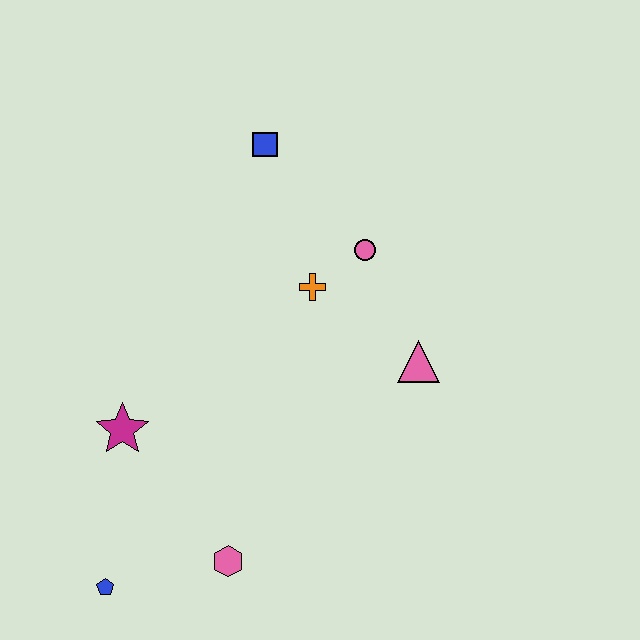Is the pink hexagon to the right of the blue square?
No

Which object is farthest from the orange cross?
The blue pentagon is farthest from the orange cross.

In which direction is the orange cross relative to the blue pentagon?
The orange cross is above the blue pentagon.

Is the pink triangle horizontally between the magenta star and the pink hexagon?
No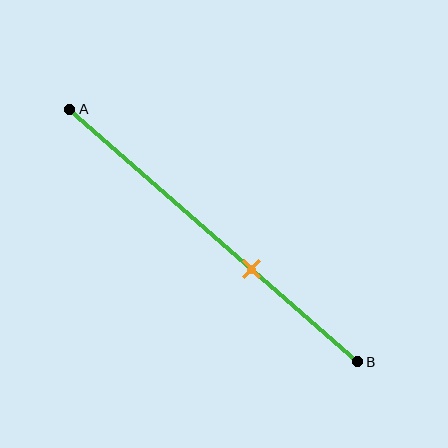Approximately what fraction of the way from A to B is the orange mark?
The orange mark is approximately 65% of the way from A to B.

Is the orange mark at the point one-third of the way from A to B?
No, the mark is at about 65% from A, not at the 33% one-third point.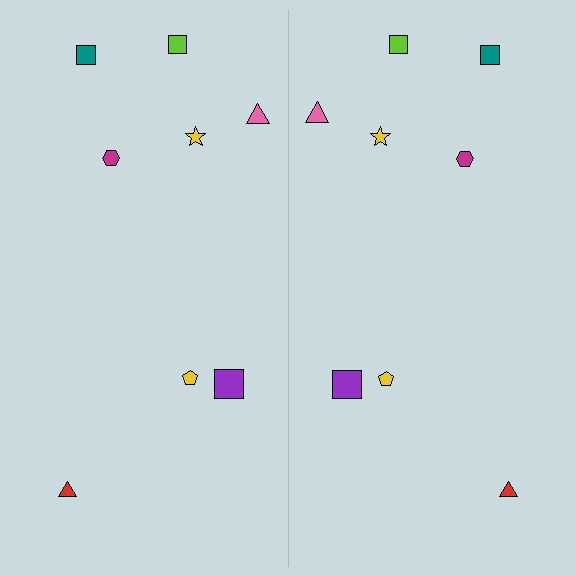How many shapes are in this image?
There are 16 shapes in this image.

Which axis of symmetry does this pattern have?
The pattern has a vertical axis of symmetry running through the center of the image.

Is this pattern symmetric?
Yes, this pattern has bilateral (reflection) symmetry.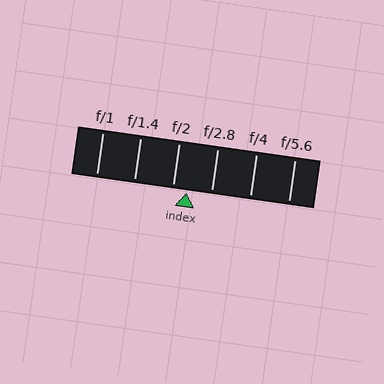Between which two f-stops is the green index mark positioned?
The index mark is between f/2 and f/2.8.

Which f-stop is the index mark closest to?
The index mark is closest to f/2.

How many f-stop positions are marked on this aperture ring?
There are 6 f-stop positions marked.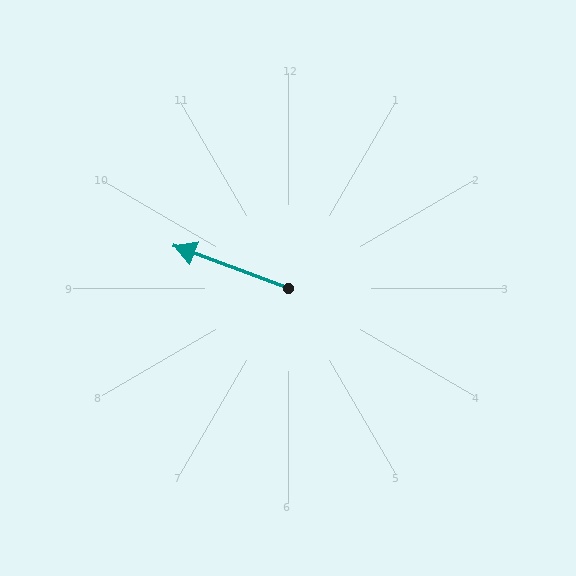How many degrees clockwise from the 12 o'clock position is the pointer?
Approximately 290 degrees.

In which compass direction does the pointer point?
West.